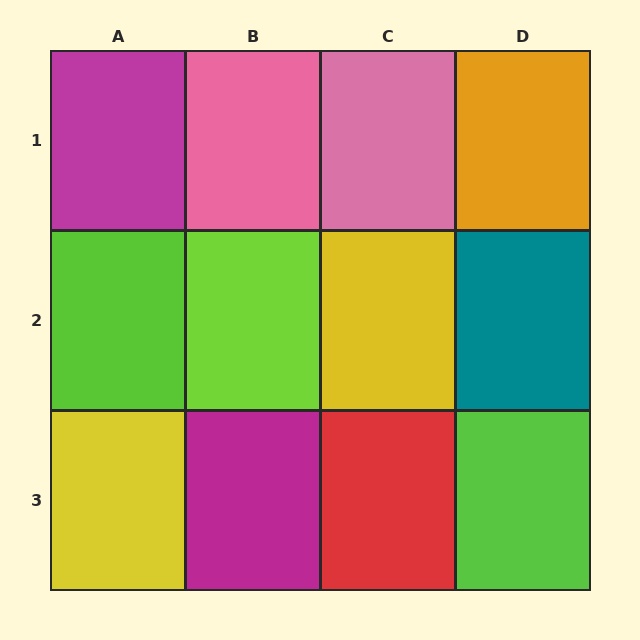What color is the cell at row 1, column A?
Magenta.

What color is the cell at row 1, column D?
Orange.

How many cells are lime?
3 cells are lime.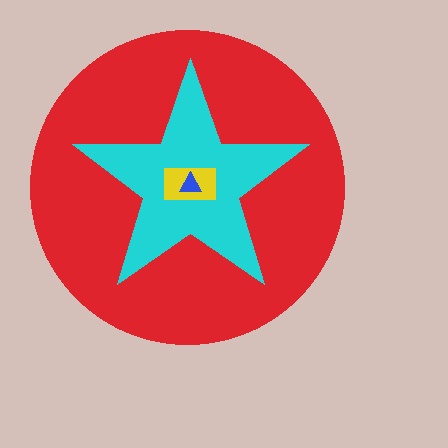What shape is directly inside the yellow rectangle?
The blue triangle.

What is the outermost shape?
The red circle.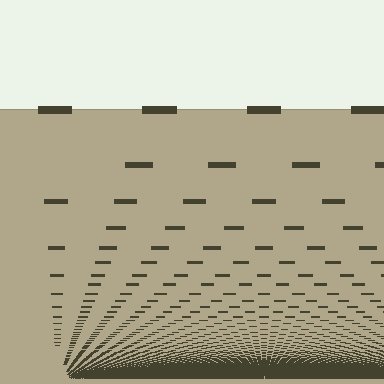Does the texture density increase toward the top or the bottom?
Density increases toward the bottom.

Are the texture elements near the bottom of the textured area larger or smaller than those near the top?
Smaller. The gradient is inverted — elements near the bottom are smaller and denser.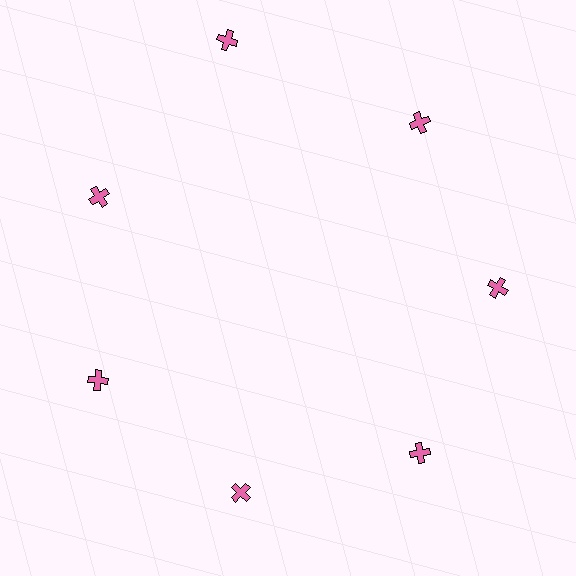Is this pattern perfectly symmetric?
No. The 7 pink crosses are arranged in a ring, but one element near the 12 o'clock position is pushed outward from the center, breaking the 7-fold rotational symmetry.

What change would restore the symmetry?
The symmetry would be restored by moving it inward, back onto the ring so that all 7 crosses sit at equal angles and equal distance from the center.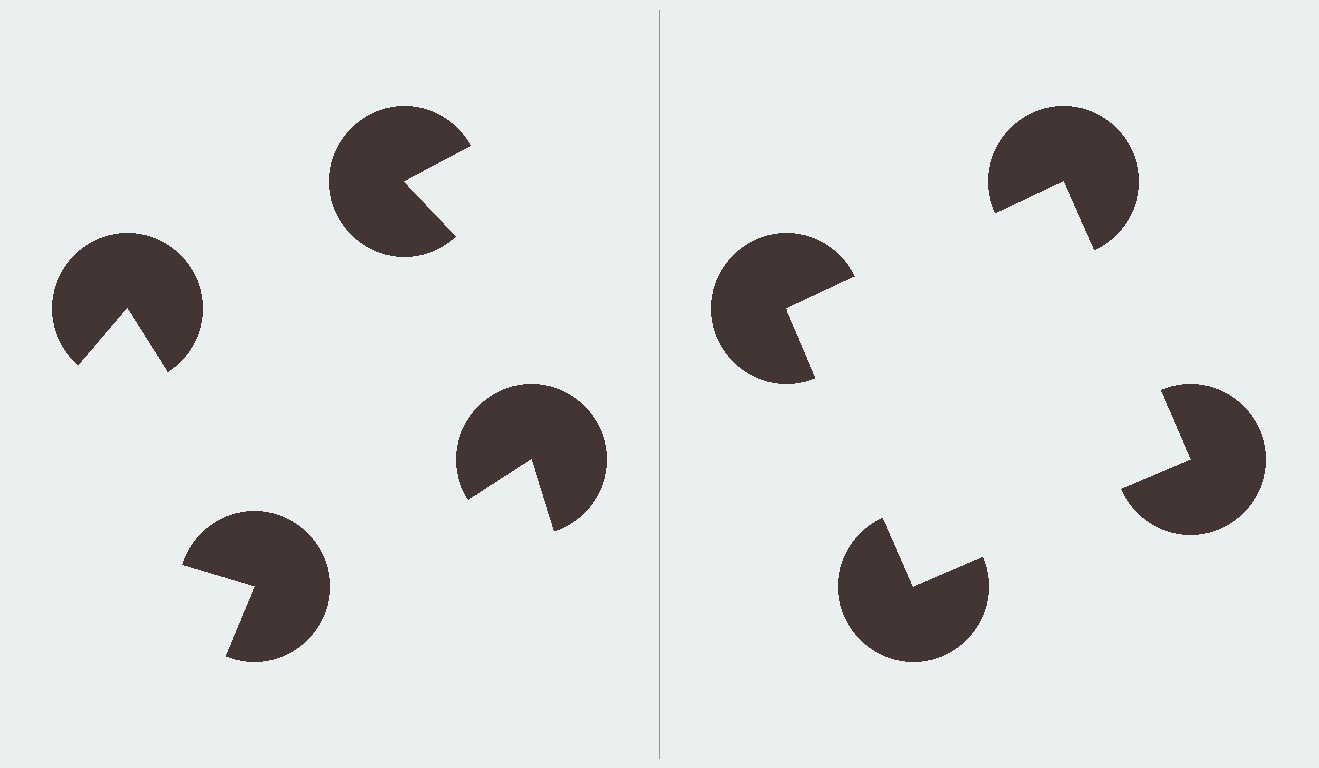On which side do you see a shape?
An illusory square appears on the right side. On the left side the wedge cuts are rotated, so no coherent shape forms.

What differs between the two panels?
The pac-man discs are positioned identically on both sides; only the wedge orientations differ. On the right they align to a square; on the left they are misaligned.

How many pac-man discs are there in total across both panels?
8 — 4 on each side.